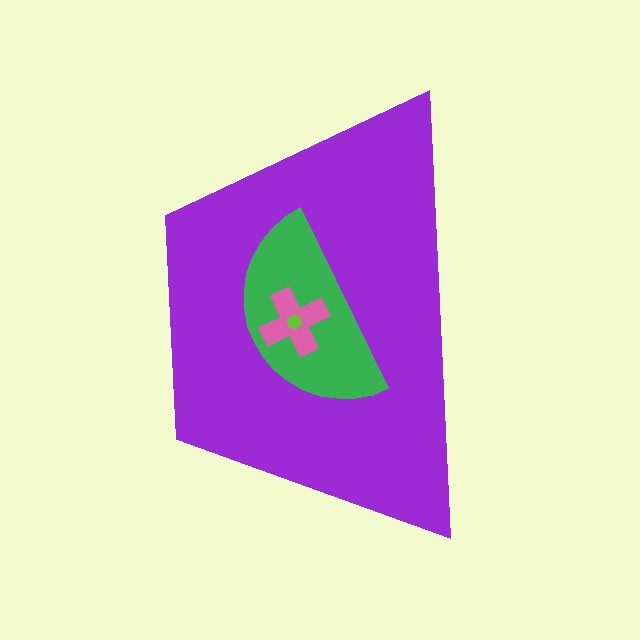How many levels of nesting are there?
4.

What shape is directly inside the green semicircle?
The pink cross.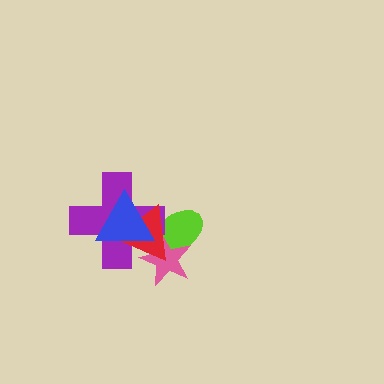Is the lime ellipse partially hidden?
Yes, it is partially covered by another shape.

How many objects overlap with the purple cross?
4 objects overlap with the purple cross.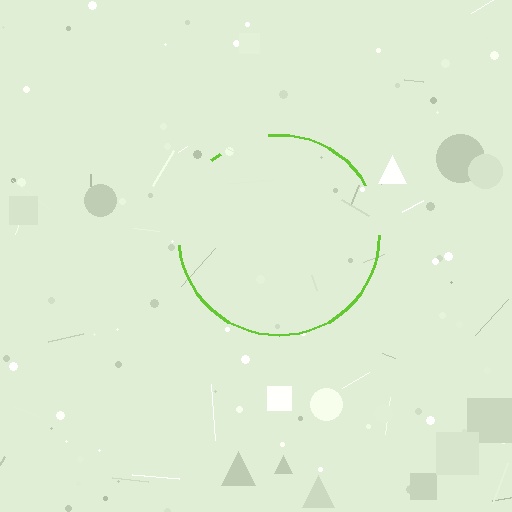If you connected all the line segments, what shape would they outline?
They would outline a circle.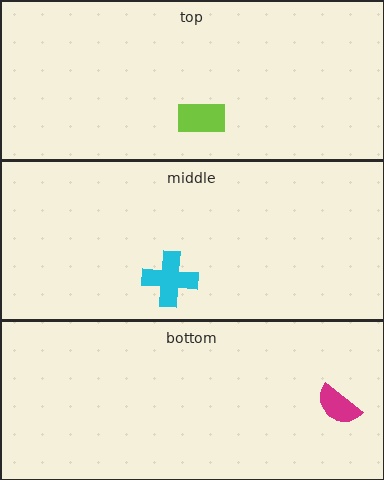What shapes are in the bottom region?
The magenta semicircle.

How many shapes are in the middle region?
1.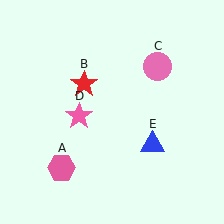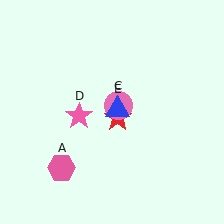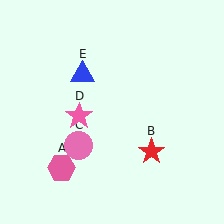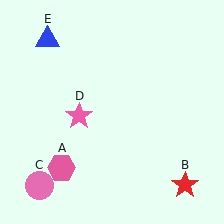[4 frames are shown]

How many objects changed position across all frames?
3 objects changed position: red star (object B), pink circle (object C), blue triangle (object E).